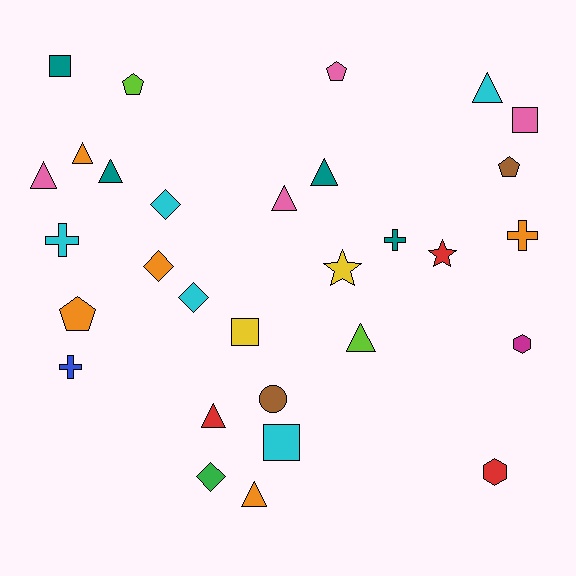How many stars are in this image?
There are 2 stars.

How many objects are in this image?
There are 30 objects.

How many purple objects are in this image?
There are no purple objects.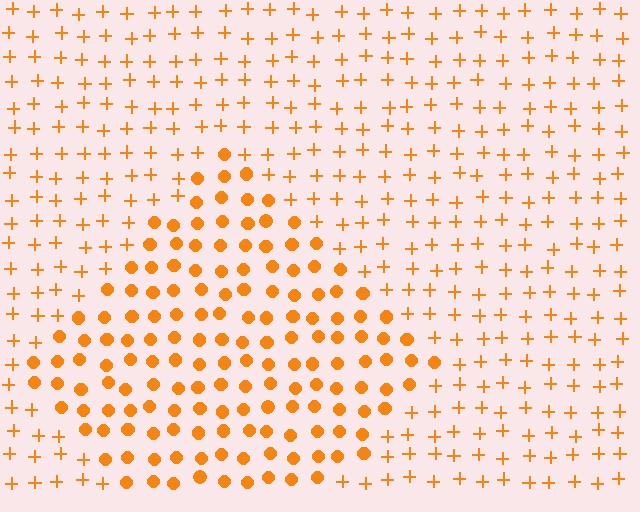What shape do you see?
I see a diamond.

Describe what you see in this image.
The image is filled with small orange elements arranged in a uniform grid. A diamond-shaped region contains circles, while the surrounding area contains plus signs. The boundary is defined purely by the change in element shape.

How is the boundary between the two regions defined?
The boundary is defined by a change in element shape: circles inside vs. plus signs outside. All elements share the same color and spacing.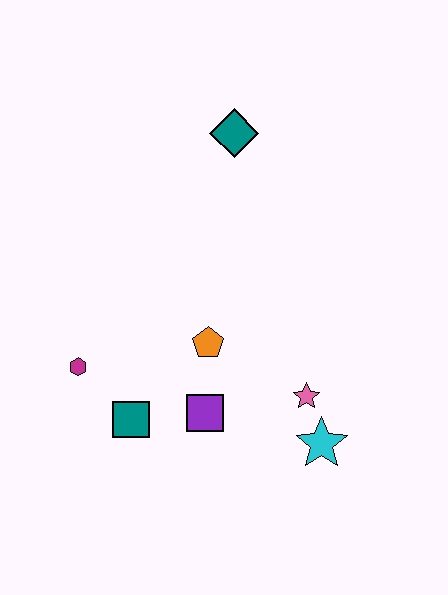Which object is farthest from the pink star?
The teal diamond is farthest from the pink star.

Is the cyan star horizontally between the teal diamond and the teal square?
No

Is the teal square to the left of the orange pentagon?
Yes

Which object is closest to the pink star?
The cyan star is closest to the pink star.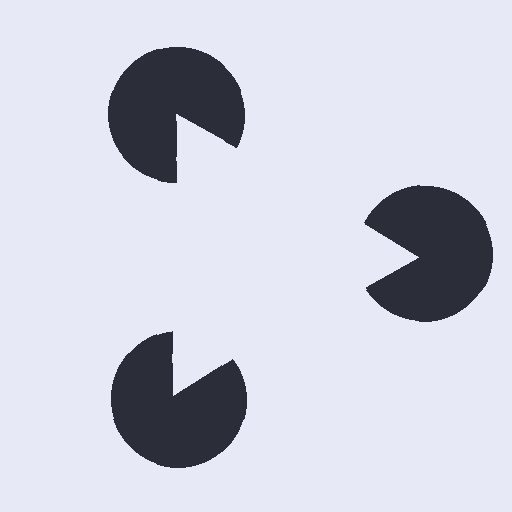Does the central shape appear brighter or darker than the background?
It typically appears slightly brighter than the background, even though no actual brightness change is drawn.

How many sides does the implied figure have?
3 sides.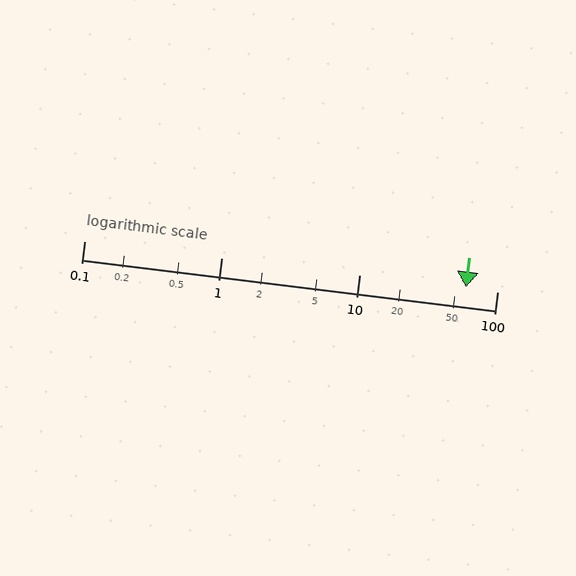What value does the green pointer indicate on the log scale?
The pointer indicates approximately 59.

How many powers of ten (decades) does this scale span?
The scale spans 3 decades, from 0.1 to 100.